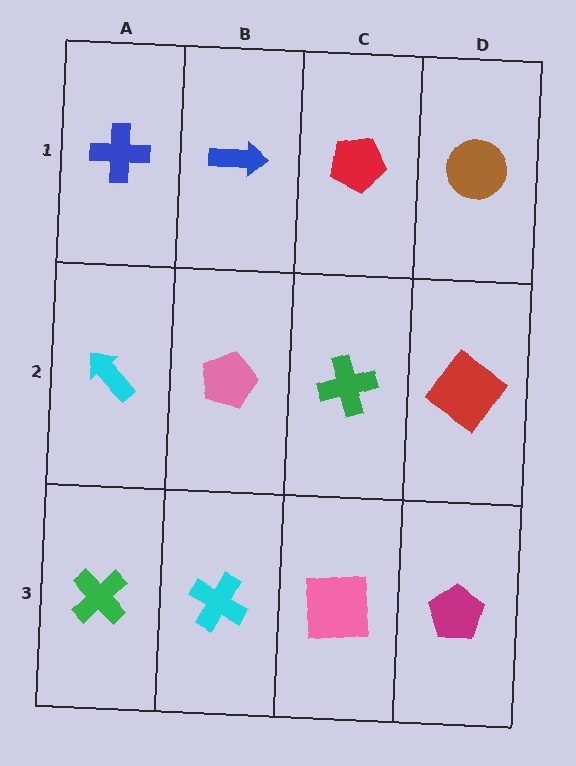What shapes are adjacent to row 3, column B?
A pink pentagon (row 2, column B), a green cross (row 3, column A), a pink square (row 3, column C).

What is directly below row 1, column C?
A green cross.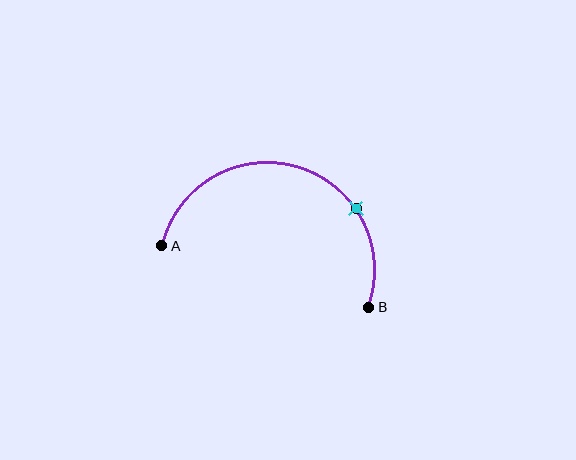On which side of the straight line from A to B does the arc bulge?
The arc bulges above the straight line connecting A and B.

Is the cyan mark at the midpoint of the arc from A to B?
No. The cyan mark lies on the arc but is closer to endpoint B. The arc midpoint would be at the point on the curve equidistant along the arc from both A and B.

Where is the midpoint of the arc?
The arc midpoint is the point on the curve farthest from the straight line joining A and B. It sits above that line.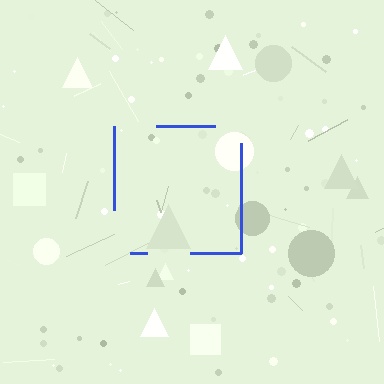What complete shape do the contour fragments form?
The contour fragments form a square.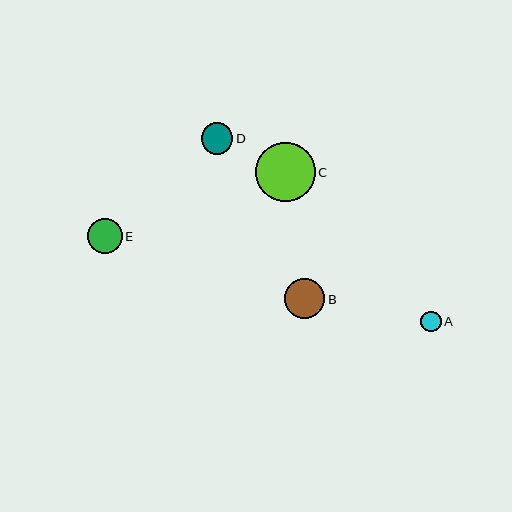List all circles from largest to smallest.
From largest to smallest: C, B, E, D, A.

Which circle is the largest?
Circle C is the largest with a size of approximately 59 pixels.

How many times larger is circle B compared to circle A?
Circle B is approximately 2.0 times the size of circle A.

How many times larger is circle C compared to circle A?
Circle C is approximately 2.9 times the size of circle A.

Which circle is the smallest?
Circle A is the smallest with a size of approximately 21 pixels.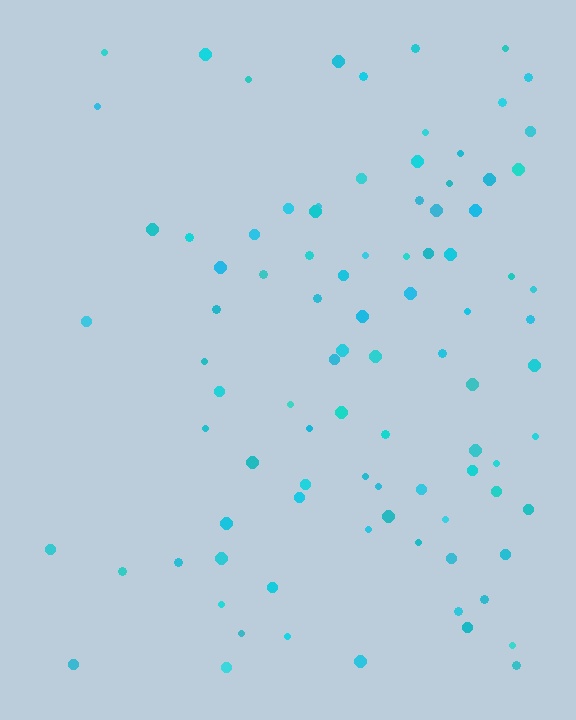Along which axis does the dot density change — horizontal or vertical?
Horizontal.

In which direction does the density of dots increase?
From left to right, with the right side densest.